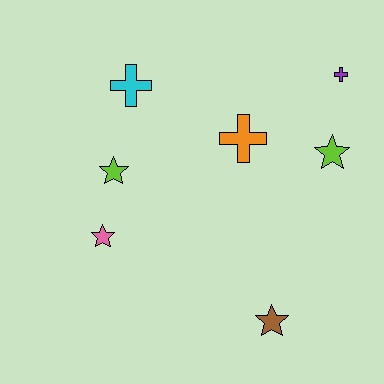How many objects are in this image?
There are 7 objects.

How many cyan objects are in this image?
There is 1 cyan object.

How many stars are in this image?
There are 4 stars.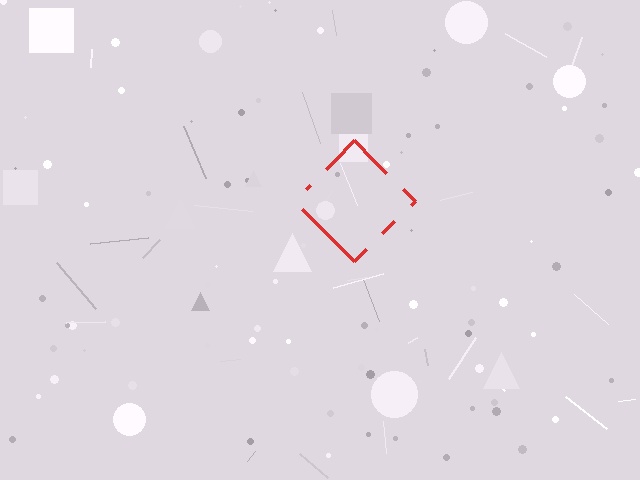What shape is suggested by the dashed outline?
The dashed outline suggests a diamond.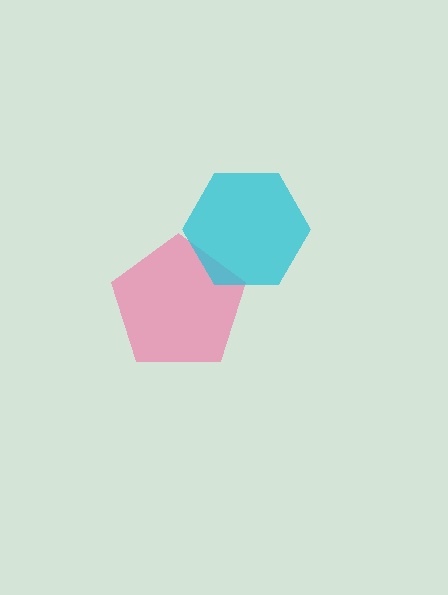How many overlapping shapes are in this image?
There are 2 overlapping shapes in the image.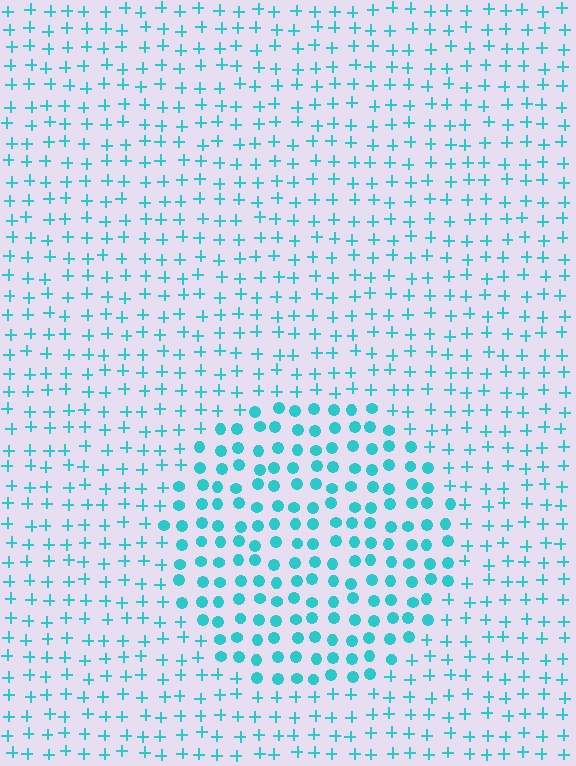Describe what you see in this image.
The image is filled with small cyan elements arranged in a uniform grid. A circle-shaped region contains circles, while the surrounding area contains plus signs. The boundary is defined purely by the change in element shape.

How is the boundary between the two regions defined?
The boundary is defined by a change in element shape: circles inside vs. plus signs outside. All elements share the same color and spacing.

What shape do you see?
I see a circle.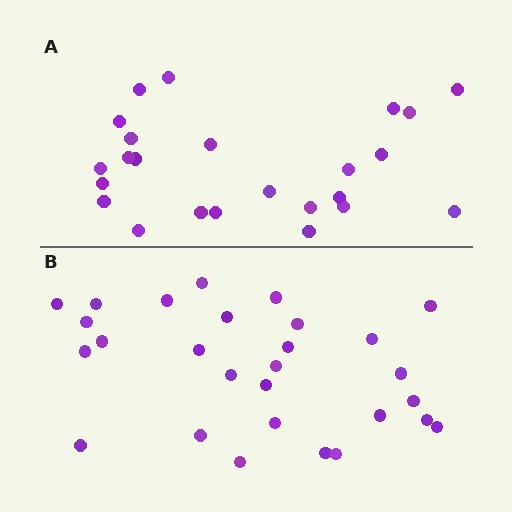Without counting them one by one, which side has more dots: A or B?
Region B (the bottom region) has more dots.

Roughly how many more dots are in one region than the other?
Region B has about 4 more dots than region A.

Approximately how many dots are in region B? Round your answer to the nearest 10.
About 30 dots. (The exact count is 28, which rounds to 30.)